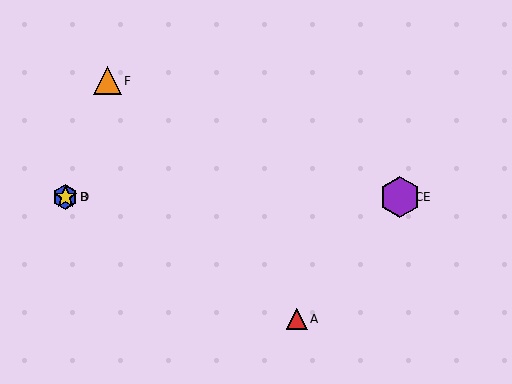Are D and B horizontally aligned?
Yes, both are at y≈197.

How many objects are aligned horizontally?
4 objects (B, C, D, E) are aligned horizontally.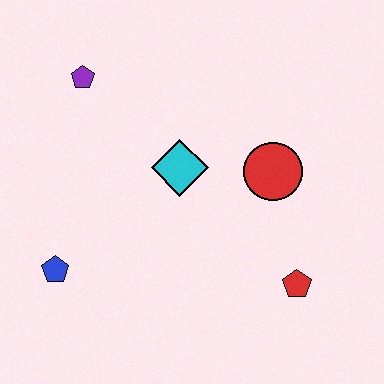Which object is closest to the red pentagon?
The red circle is closest to the red pentagon.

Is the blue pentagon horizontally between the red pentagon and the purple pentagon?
No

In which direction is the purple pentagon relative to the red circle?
The purple pentagon is to the left of the red circle.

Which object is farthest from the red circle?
The blue pentagon is farthest from the red circle.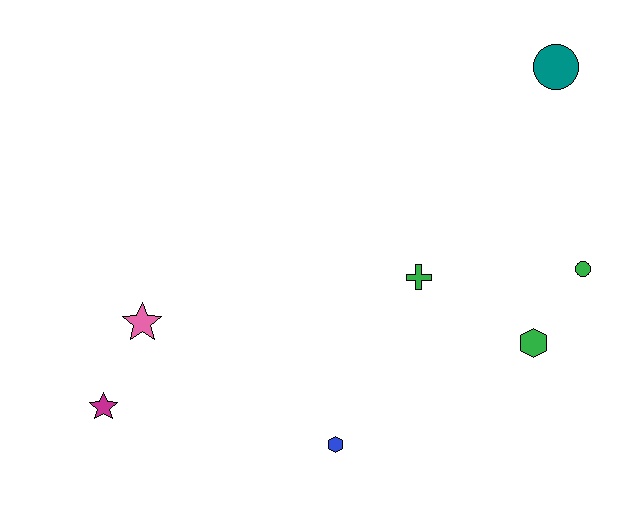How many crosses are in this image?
There is 1 cross.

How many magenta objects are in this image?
There is 1 magenta object.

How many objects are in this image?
There are 7 objects.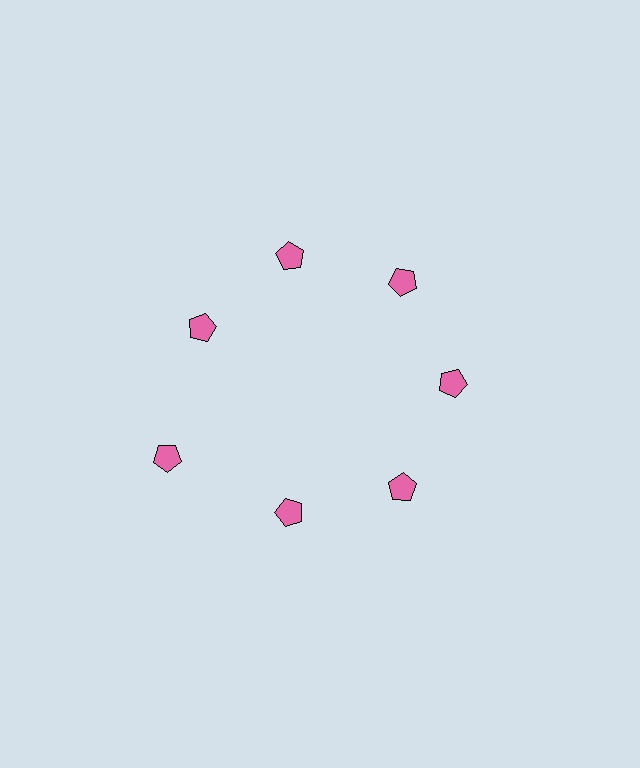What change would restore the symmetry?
The symmetry would be restored by moving it inward, back onto the ring so that all 7 pentagons sit at equal angles and equal distance from the center.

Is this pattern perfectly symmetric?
No. The 7 pink pentagons are arranged in a ring, but one element near the 8 o'clock position is pushed outward from the center, breaking the 7-fold rotational symmetry.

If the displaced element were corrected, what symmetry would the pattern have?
It would have 7-fold rotational symmetry — the pattern would map onto itself every 51 degrees.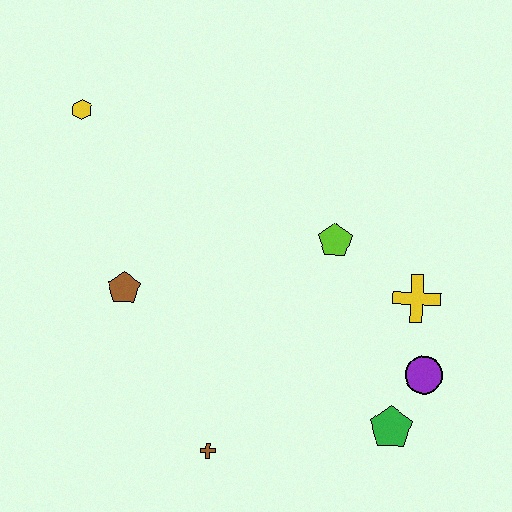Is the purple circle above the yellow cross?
No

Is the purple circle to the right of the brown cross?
Yes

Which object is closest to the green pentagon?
The purple circle is closest to the green pentagon.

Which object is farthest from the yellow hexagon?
The green pentagon is farthest from the yellow hexagon.